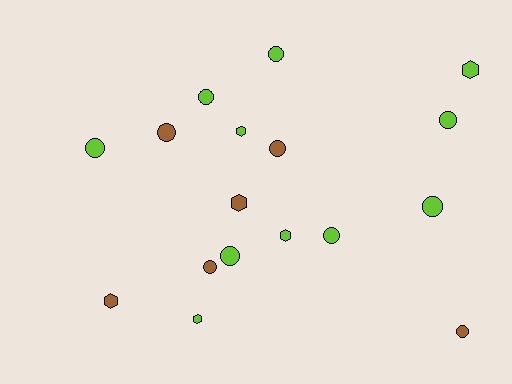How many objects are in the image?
There are 17 objects.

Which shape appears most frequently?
Circle, with 11 objects.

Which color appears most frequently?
Lime, with 11 objects.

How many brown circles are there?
There are 4 brown circles.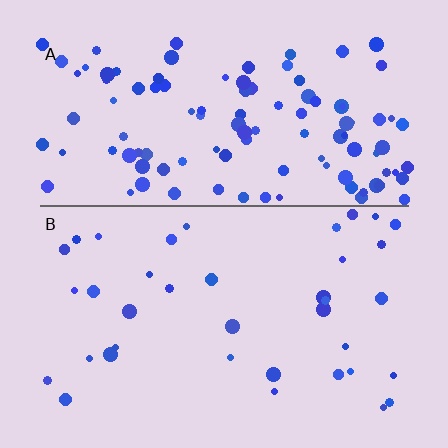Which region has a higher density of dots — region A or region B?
A (the top).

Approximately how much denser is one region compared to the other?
Approximately 3.0× — region A over region B.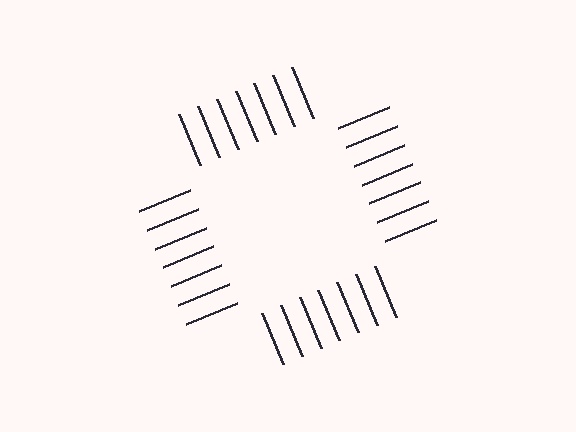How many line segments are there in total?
28 — 7 along each of the 4 edges.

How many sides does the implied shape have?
4 sides — the line-ends trace a square.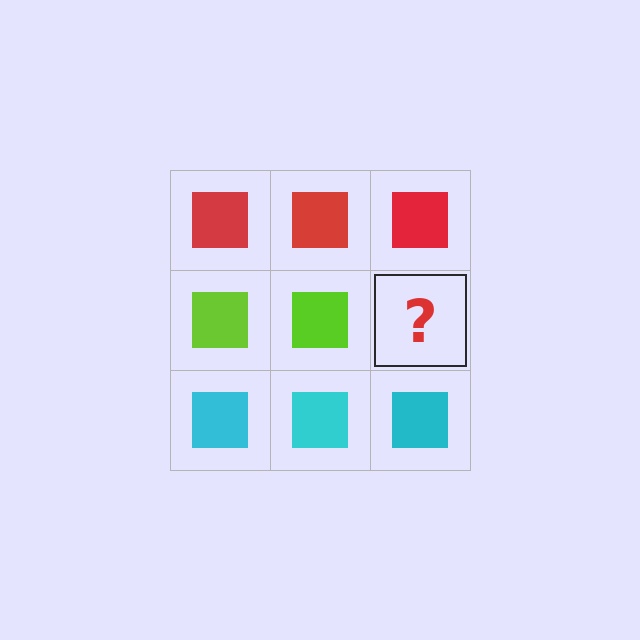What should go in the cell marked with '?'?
The missing cell should contain a lime square.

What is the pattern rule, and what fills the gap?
The rule is that each row has a consistent color. The gap should be filled with a lime square.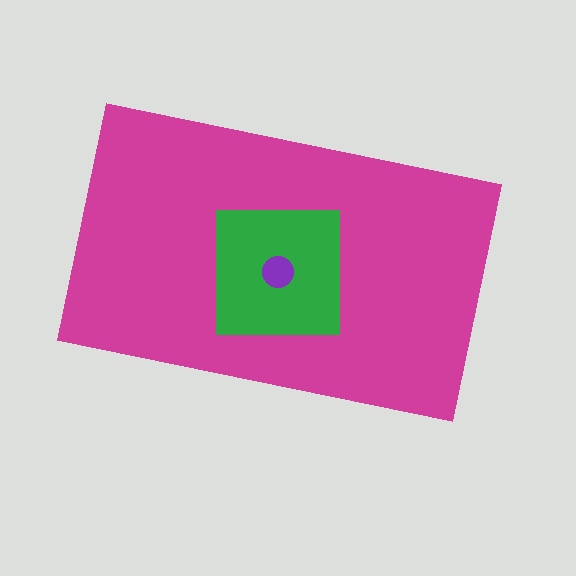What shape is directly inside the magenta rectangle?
The green square.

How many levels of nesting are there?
3.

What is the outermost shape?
The magenta rectangle.